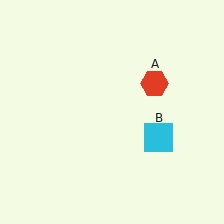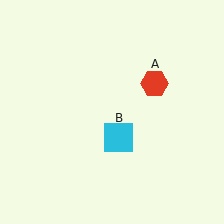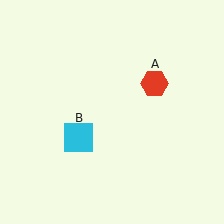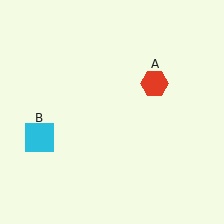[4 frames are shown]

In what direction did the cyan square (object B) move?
The cyan square (object B) moved left.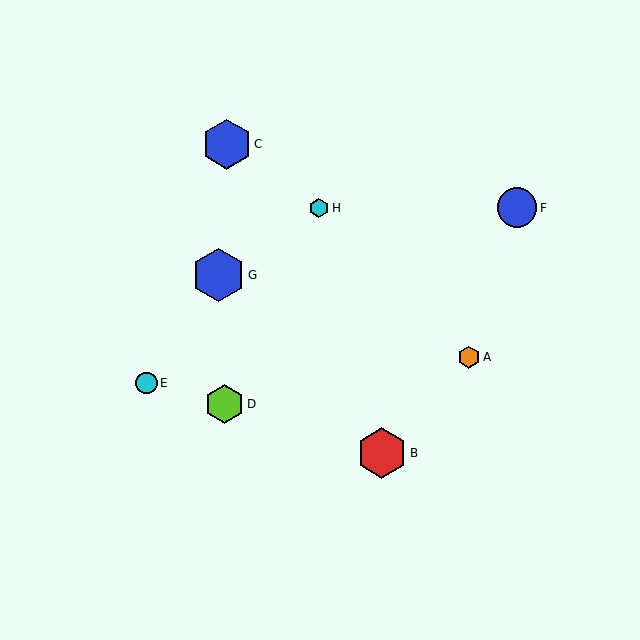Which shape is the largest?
The blue hexagon (labeled G) is the largest.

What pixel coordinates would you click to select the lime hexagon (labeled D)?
Click at (225, 404) to select the lime hexagon D.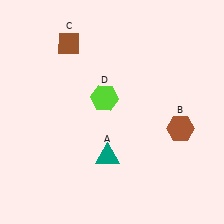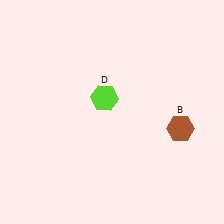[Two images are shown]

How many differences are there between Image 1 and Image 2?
There are 2 differences between the two images.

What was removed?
The brown diamond (C), the teal triangle (A) were removed in Image 2.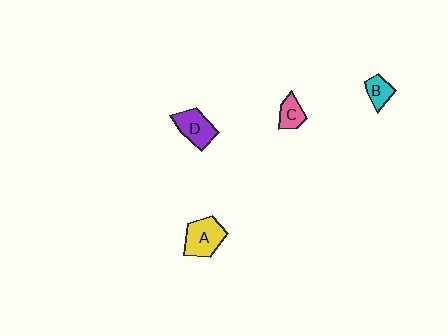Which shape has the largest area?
Shape A (yellow).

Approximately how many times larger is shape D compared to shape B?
Approximately 1.7 times.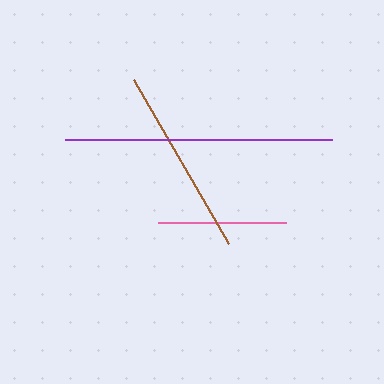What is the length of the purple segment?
The purple segment is approximately 268 pixels long.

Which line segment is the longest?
The purple line is the longest at approximately 268 pixels.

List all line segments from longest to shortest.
From longest to shortest: purple, brown, pink.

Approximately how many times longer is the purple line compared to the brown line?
The purple line is approximately 1.4 times the length of the brown line.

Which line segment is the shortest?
The pink line is the shortest at approximately 128 pixels.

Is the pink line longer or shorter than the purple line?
The purple line is longer than the pink line.